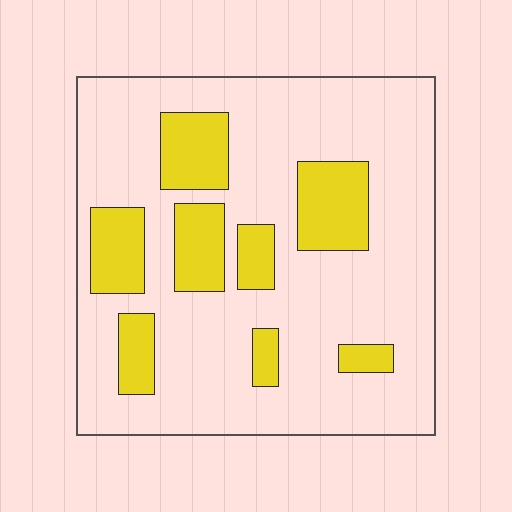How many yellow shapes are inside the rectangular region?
8.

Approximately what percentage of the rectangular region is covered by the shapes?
Approximately 25%.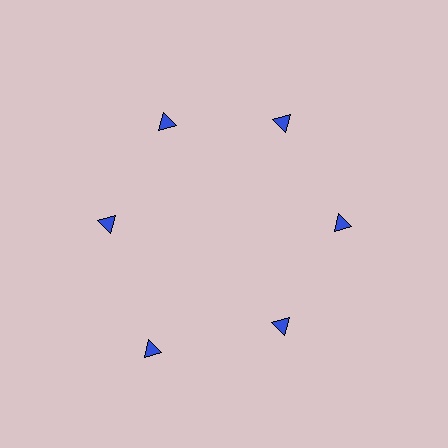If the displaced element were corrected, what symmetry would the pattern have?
It would have 6-fold rotational symmetry — the pattern would map onto itself every 60 degrees.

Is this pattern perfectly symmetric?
No. The 6 blue triangles are arranged in a ring, but one element near the 7 o'clock position is pushed outward from the center, breaking the 6-fold rotational symmetry.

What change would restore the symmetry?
The symmetry would be restored by moving it inward, back onto the ring so that all 6 triangles sit at equal angles and equal distance from the center.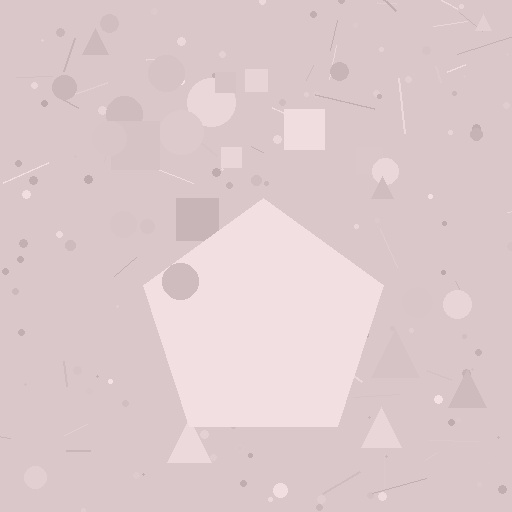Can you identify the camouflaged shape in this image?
The camouflaged shape is a pentagon.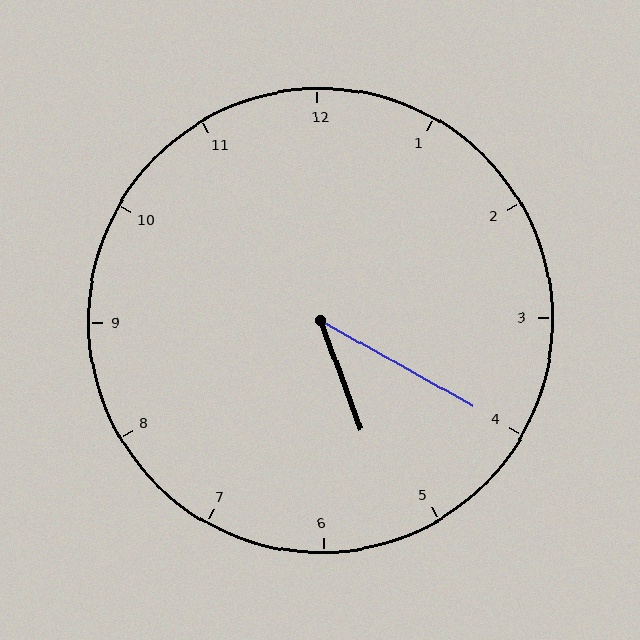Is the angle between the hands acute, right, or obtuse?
It is acute.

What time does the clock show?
5:20.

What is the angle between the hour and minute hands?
Approximately 40 degrees.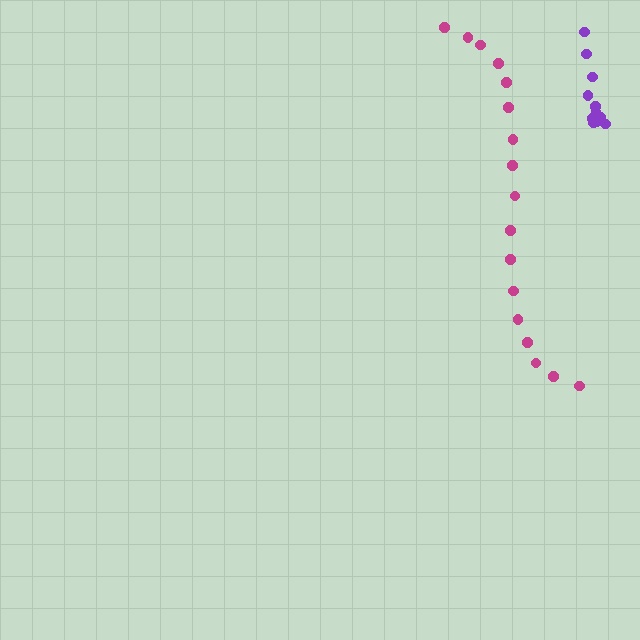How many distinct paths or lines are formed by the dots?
There are 2 distinct paths.